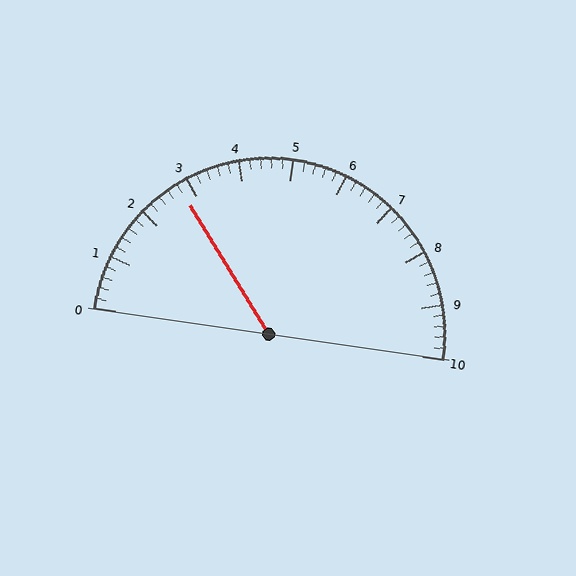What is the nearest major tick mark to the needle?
The nearest major tick mark is 3.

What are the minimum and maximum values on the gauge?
The gauge ranges from 0 to 10.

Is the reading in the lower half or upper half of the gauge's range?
The reading is in the lower half of the range (0 to 10).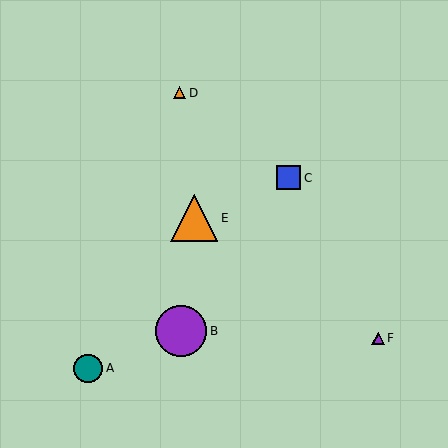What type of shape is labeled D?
Shape D is an orange triangle.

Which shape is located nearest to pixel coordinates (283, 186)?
The blue square (labeled C) at (288, 178) is nearest to that location.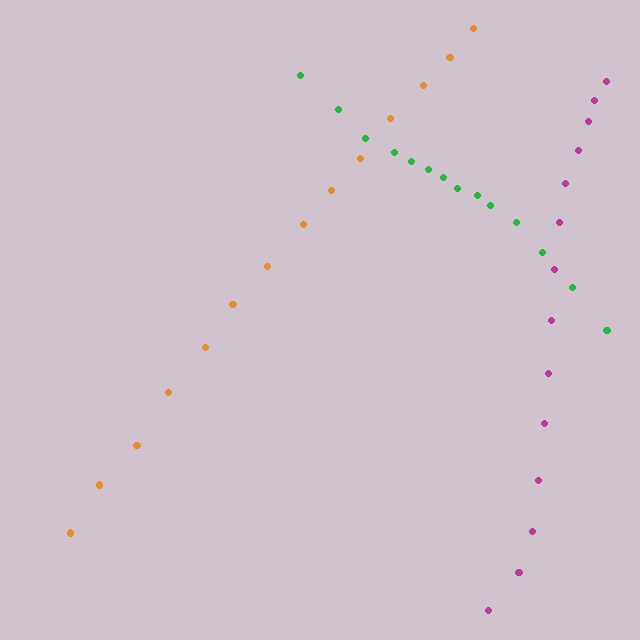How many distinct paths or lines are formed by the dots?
There are 3 distinct paths.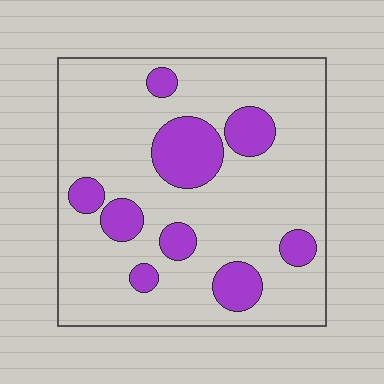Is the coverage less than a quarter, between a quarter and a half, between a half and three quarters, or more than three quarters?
Less than a quarter.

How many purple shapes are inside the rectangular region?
9.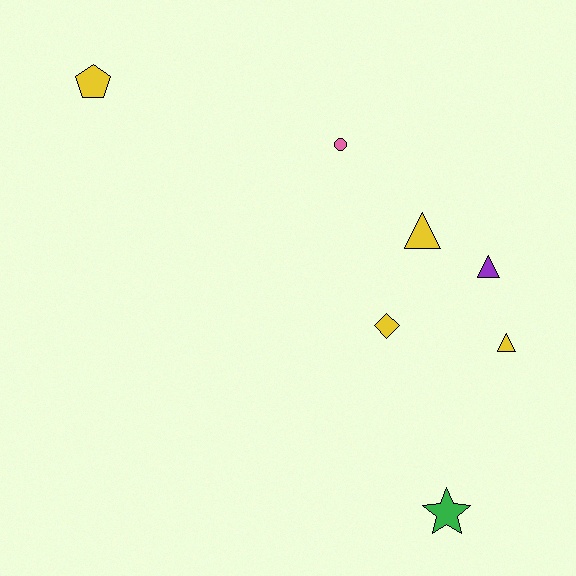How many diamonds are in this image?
There is 1 diamond.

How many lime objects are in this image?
There are no lime objects.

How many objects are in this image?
There are 7 objects.